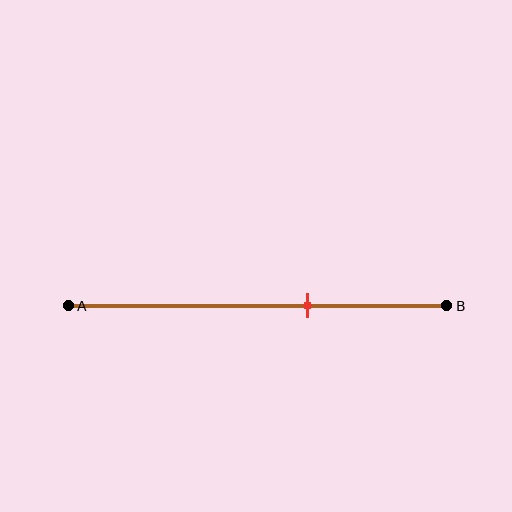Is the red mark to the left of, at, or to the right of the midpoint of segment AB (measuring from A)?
The red mark is to the right of the midpoint of segment AB.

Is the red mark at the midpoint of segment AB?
No, the mark is at about 65% from A, not at the 50% midpoint.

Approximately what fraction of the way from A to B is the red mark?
The red mark is approximately 65% of the way from A to B.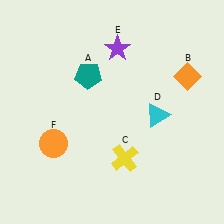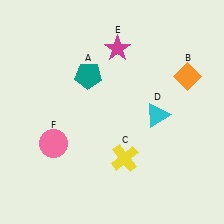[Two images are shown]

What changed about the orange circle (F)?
In Image 1, F is orange. In Image 2, it changed to pink.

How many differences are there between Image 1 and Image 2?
There are 2 differences between the two images.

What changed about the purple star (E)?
In Image 1, E is purple. In Image 2, it changed to magenta.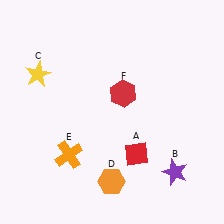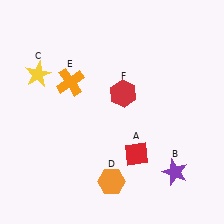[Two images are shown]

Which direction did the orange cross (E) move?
The orange cross (E) moved up.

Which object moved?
The orange cross (E) moved up.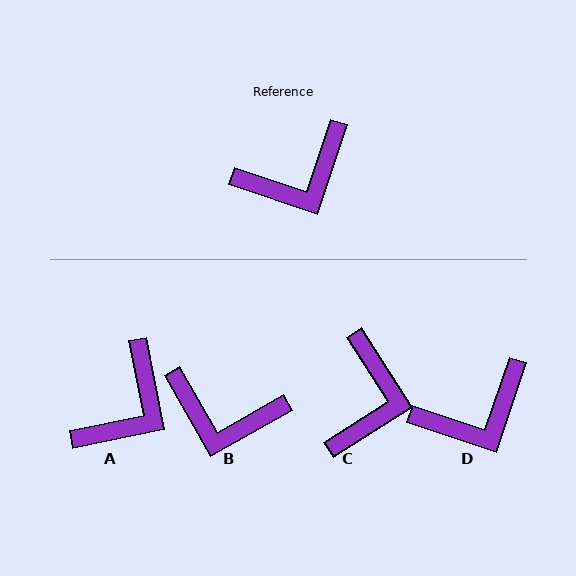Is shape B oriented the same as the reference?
No, it is off by about 42 degrees.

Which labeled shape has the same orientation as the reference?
D.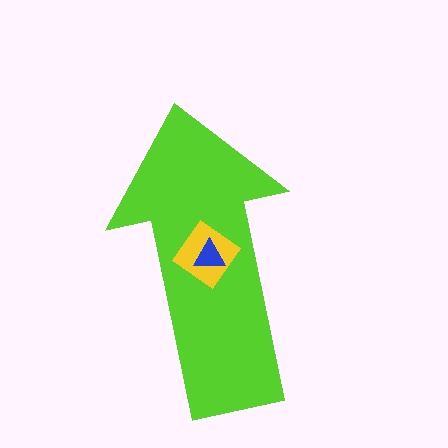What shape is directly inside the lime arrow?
The yellow diamond.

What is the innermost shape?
The blue triangle.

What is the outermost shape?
The lime arrow.